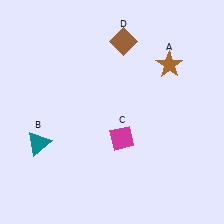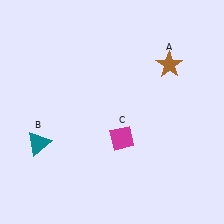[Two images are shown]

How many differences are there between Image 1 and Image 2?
There is 1 difference between the two images.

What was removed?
The brown diamond (D) was removed in Image 2.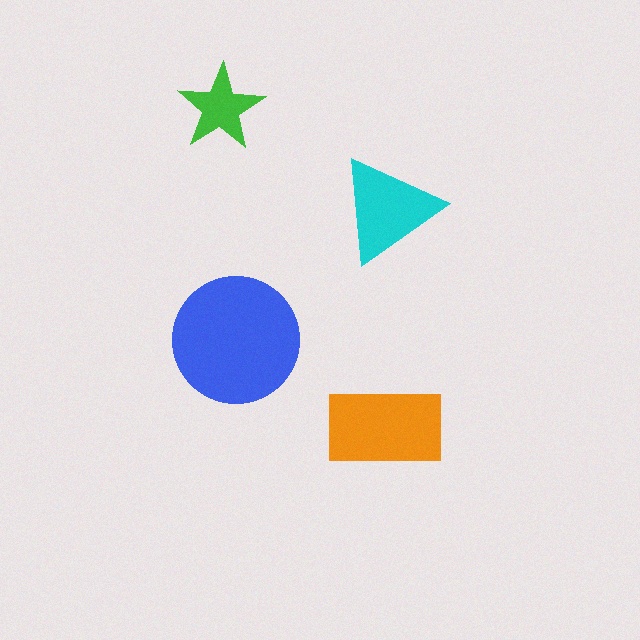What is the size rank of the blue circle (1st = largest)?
1st.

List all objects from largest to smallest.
The blue circle, the orange rectangle, the cyan triangle, the green star.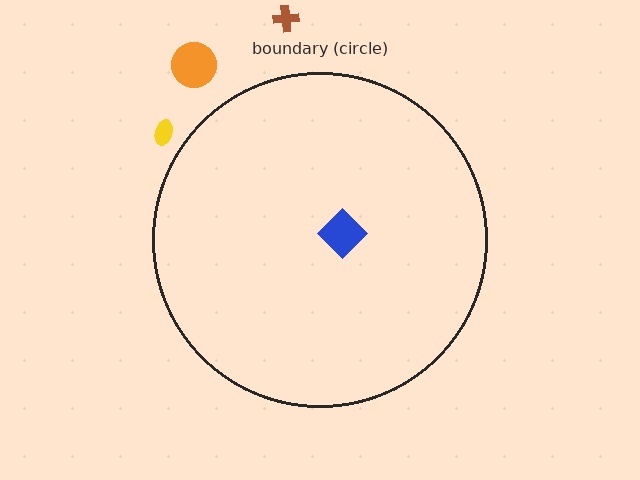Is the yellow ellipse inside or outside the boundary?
Outside.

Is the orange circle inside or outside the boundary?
Outside.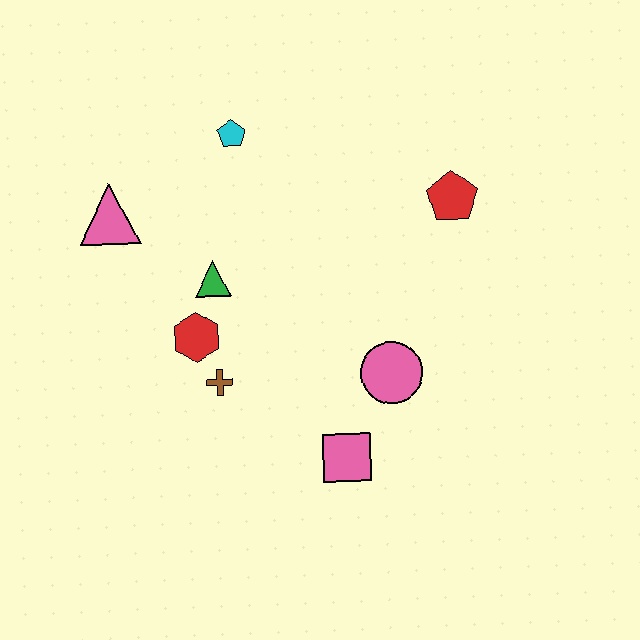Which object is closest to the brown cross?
The red hexagon is closest to the brown cross.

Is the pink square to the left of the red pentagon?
Yes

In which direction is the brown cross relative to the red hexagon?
The brown cross is below the red hexagon.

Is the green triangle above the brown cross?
Yes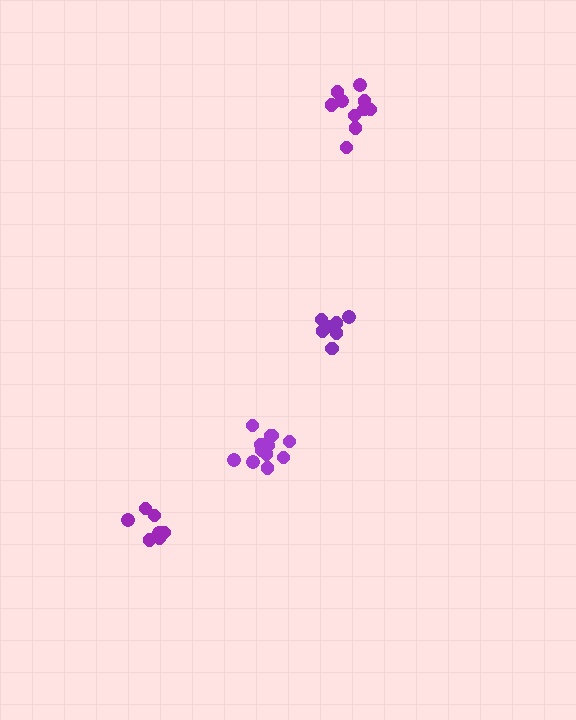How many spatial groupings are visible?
There are 4 spatial groupings.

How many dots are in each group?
Group 1: 7 dots, Group 2: 7 dots, Group 3: 10 dots, Group 4: 12 dots (36 total).